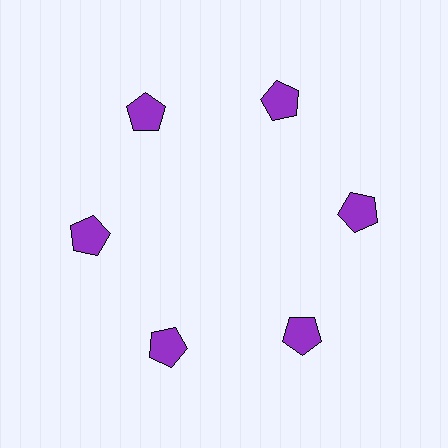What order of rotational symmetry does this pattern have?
This pattern has 6-fold rotational symmetry.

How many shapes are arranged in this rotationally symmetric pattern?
There are 6 shapes, arranged in 6 groups of 1.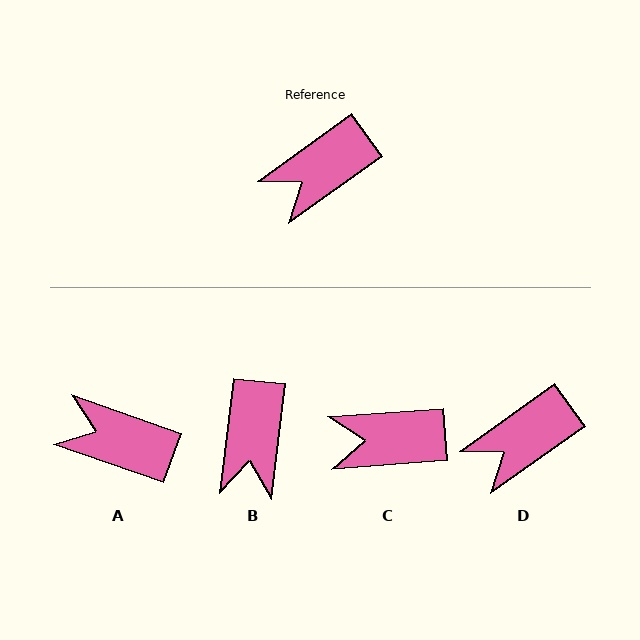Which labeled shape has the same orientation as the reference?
D.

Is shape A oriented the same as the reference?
No, it is off by about 55 degrees.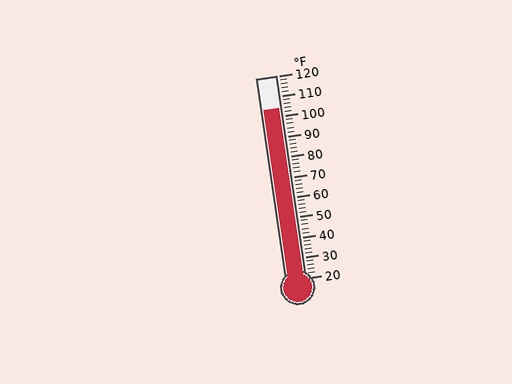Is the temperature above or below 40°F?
The temperature is above 40°F.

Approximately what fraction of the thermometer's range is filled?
The thermometer is filled to approximately 85% of its range.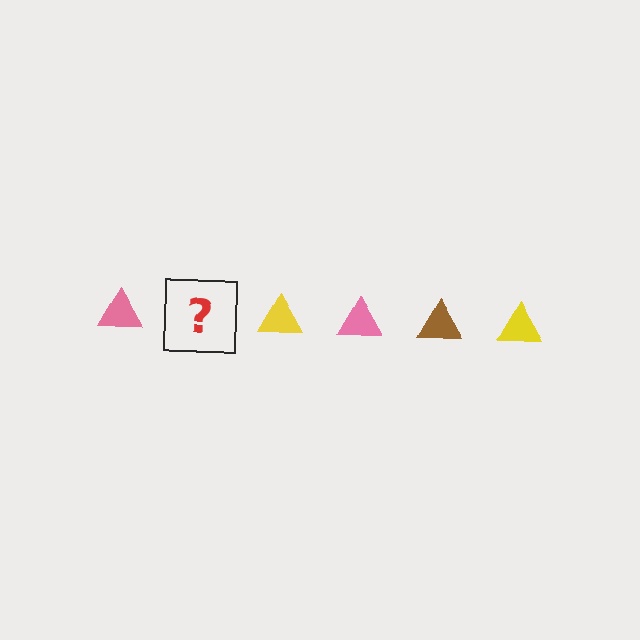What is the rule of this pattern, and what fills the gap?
The rule is that the pattern cycles through pink, brown, yellow triangles. The gap should be filled with a brown triangle.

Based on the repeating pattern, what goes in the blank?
The blank should be a brown triangle.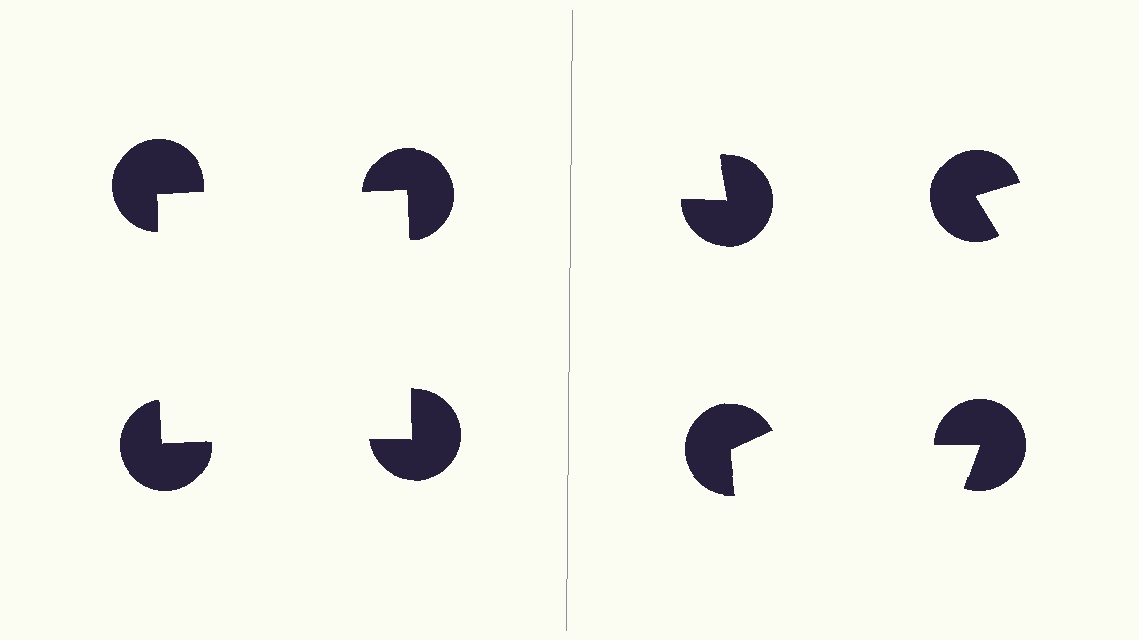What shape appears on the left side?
An illusory square.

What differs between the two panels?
The pac-man discs are positioned identically on both sides; only the wedge orientations differ. On the left they align to a square; on the right they are misaligned.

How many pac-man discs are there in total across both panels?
8 — 4 on each side.